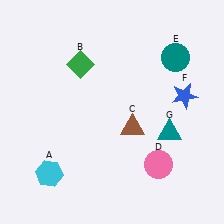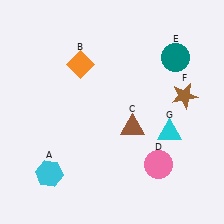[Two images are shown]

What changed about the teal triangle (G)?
In Image 1, G is teal. In Image 2, it changed to cyan.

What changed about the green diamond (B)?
In Image 1, B is green. In Image 2, it changed to orange.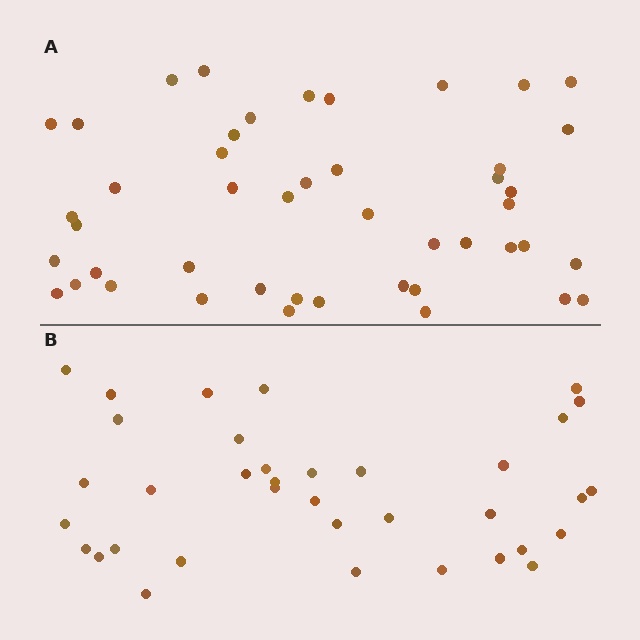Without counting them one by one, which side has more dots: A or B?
Region A (the top region) has more dots.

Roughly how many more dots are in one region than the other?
Region A has roughly 10 or so more dots than region B.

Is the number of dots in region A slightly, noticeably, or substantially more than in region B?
Region A has noticeably more, but not dramatically so. The ratio is roughly 1.3 to 1.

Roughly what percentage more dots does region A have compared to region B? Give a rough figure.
About 30% more.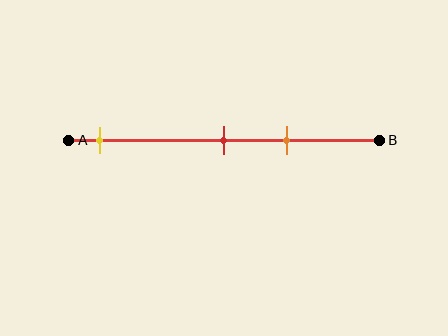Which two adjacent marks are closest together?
The red and orange marks are the closest adjacent pair.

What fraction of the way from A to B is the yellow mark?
The yellow mark is approximately 10% (0.1) of the way from A to B.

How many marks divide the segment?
There are 3 marks dividing the segment.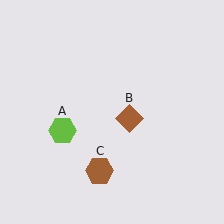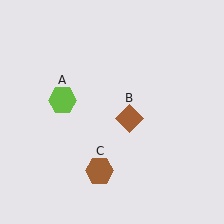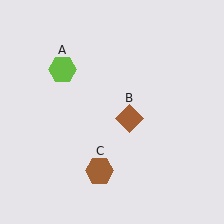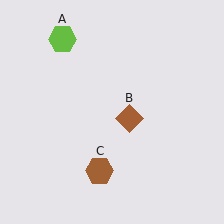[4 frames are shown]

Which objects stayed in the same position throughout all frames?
Brown diamond (object B) and brown hexagon (object C) remained stationary.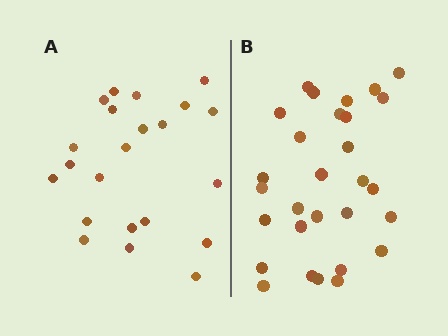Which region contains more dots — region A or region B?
Region B (the right region) has more dots.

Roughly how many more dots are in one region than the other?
Region B has roughly 8 or so more dots than region A.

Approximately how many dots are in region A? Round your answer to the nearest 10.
About 20 dots. (The exact count is 22, which rounds to 20.)